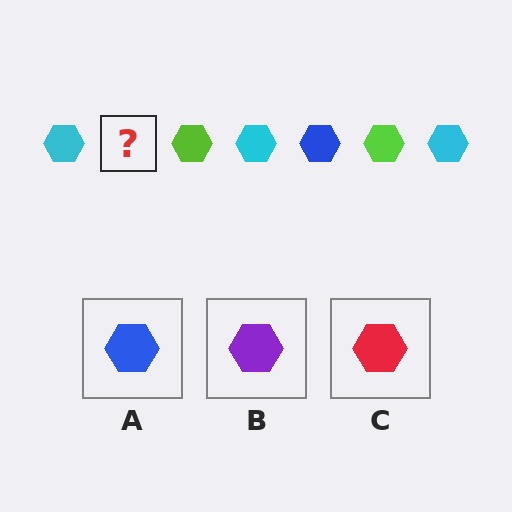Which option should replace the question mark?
Option A.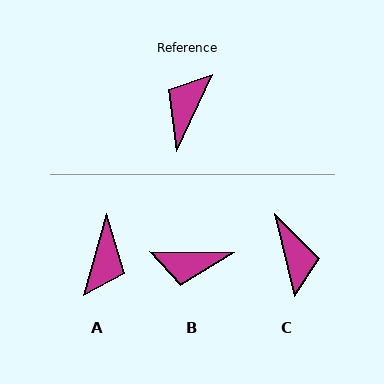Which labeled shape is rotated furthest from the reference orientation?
A, about 171 degrees away.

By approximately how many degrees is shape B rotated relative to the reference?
Approximately 114 degrees counter-clockwise.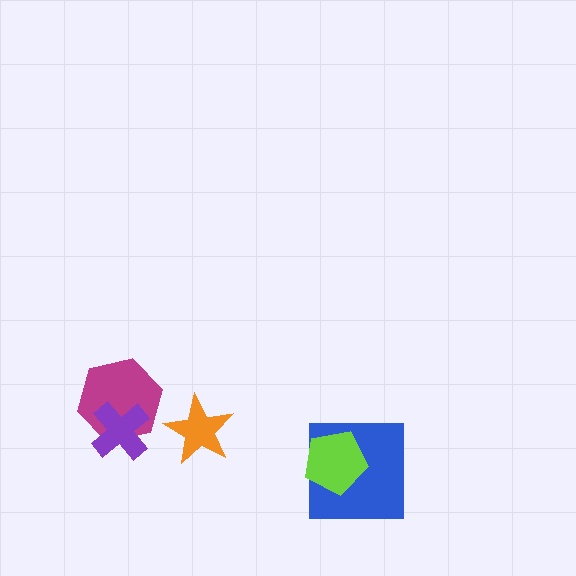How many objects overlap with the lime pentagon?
1 object overlaps with the lime pentagon.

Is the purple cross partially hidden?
No, no other shape covers it.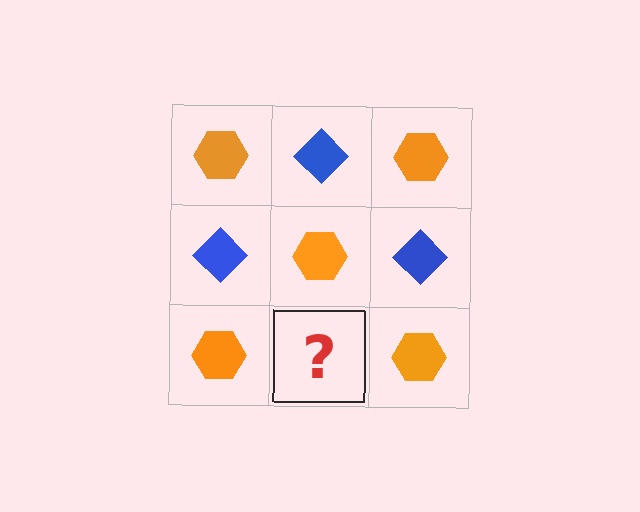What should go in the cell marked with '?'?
The missing cell should contain a blue diamond.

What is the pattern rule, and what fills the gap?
The rule is that it alternates orange hexagon and blue diamond in a checkerboard pattern. The gap should be filled with a blue diamond.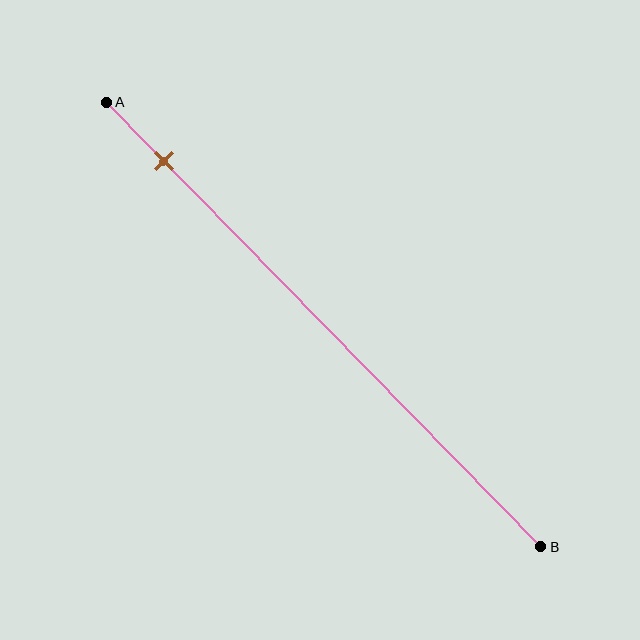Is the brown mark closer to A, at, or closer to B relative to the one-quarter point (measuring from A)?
The brown mark is closer to point A than the one-quarter point of segment AB.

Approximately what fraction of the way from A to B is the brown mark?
The brown mark is approximately 15% of the way from A to B.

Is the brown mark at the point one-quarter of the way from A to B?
No, the mark is at about 15% from A, not at the 25% one-quarter point.